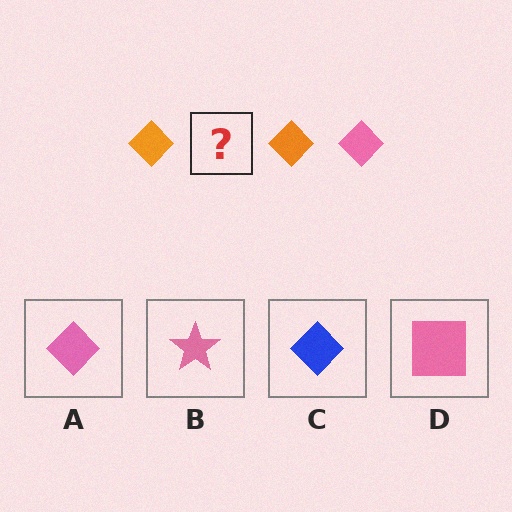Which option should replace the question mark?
Option A.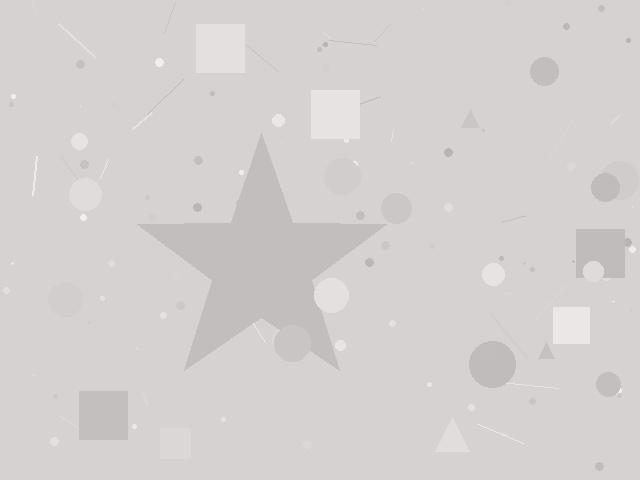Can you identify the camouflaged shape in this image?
The camouflaged shape is a star.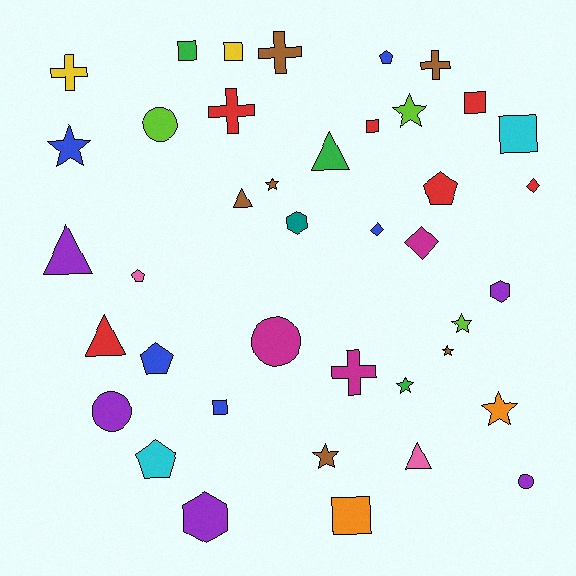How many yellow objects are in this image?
There are 2 yellow objects.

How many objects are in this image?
There are 40 objects.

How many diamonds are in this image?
There are 3 diamonds.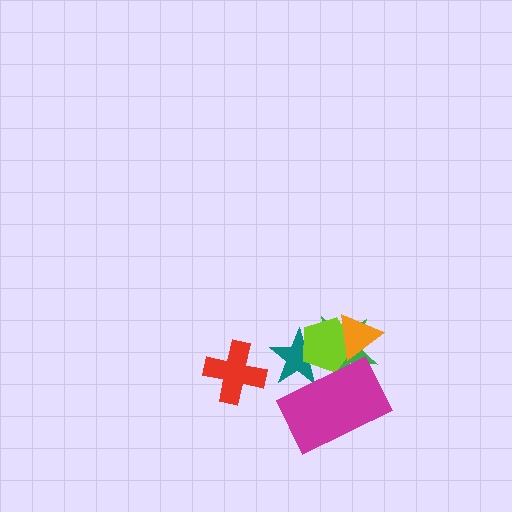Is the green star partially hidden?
Yes, it is partially covered by another shape.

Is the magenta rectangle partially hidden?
No, no other shape covers it.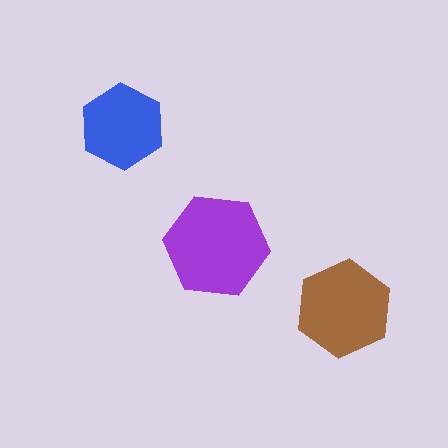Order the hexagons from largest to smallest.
the purple one, the brown one, the blue one.